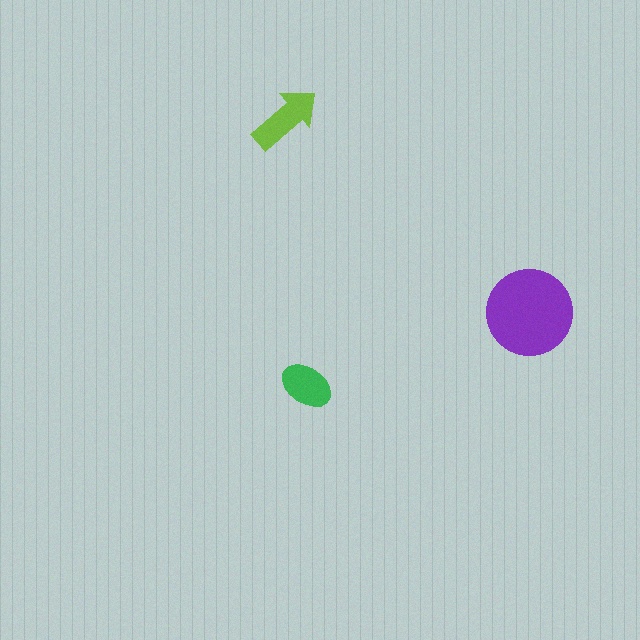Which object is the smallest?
The green ellipse.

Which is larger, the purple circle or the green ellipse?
The purple circle.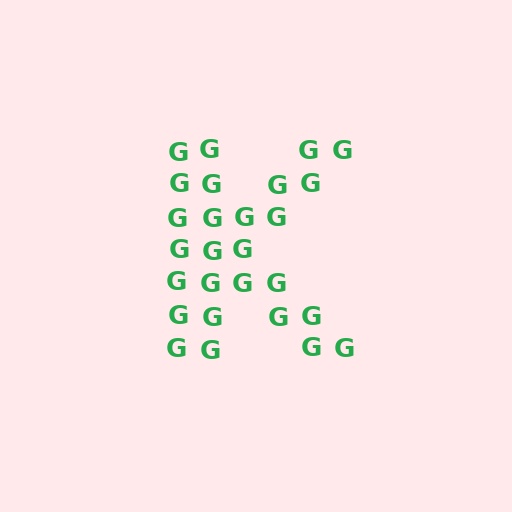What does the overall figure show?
The overall figure shows the letter K.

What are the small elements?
The small elements are letter G's.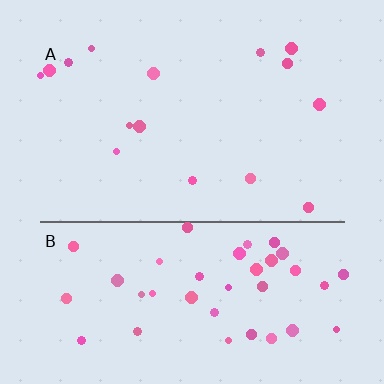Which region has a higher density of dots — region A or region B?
B (the bottom).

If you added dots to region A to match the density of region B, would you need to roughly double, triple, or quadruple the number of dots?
Approximately triple.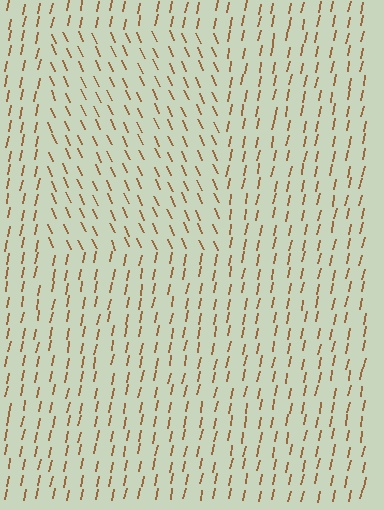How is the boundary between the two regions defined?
The boundary is defined purely by a change in line orientation (approximately 36 degrees difference). All lines are the same color and thickness.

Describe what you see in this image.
The image is filled with small brown line segments. A rectangle region in the image has lines oriented differently from the surrounding lines, creating a visible texture boundary.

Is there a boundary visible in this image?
Yes, there is a texture boundary formed by a change in line orientation.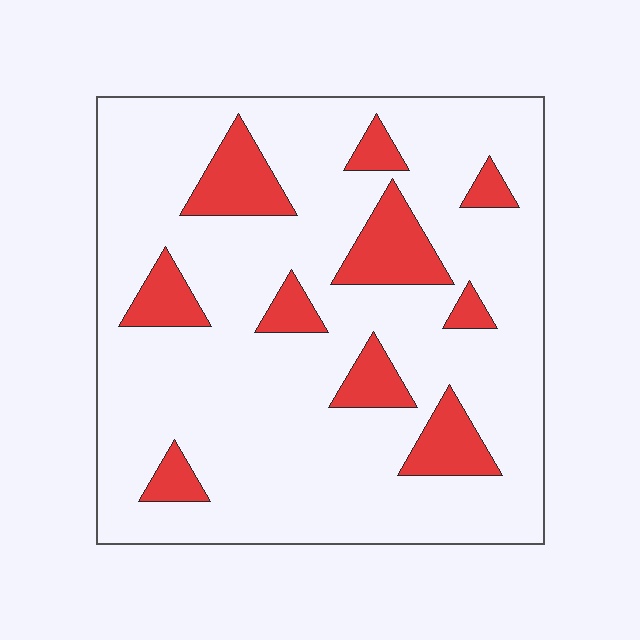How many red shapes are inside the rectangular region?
10.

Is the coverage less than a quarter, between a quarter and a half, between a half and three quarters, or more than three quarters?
Less than a quarter.